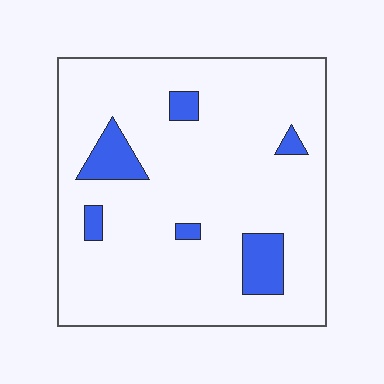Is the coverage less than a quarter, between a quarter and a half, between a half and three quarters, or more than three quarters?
Less than a quarter.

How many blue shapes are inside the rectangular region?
6.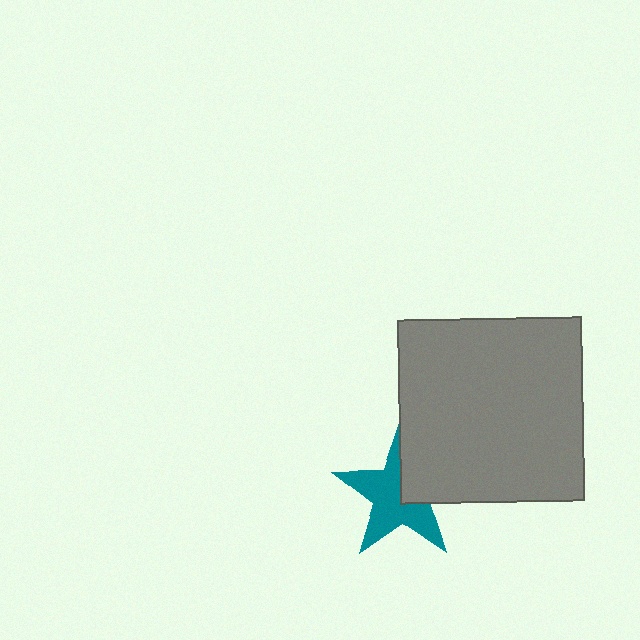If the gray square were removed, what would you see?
You would see the complete teal star.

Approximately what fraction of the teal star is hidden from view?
Roughly 34% of the teal star is hidden behind the gray square.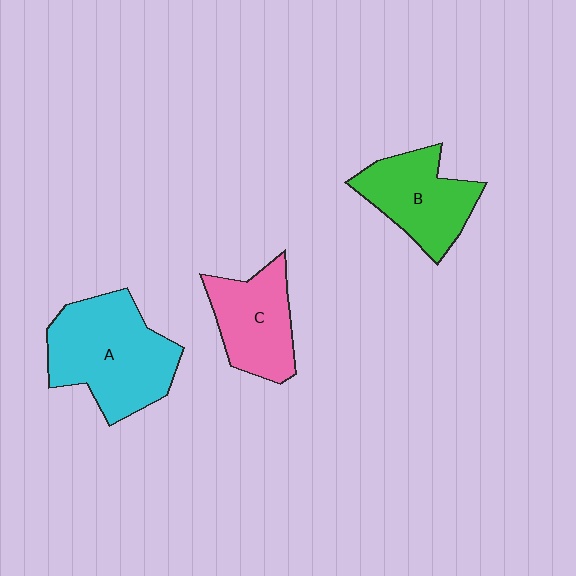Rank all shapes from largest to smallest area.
From largest to smallest: A (cyan), B (green), C (pink).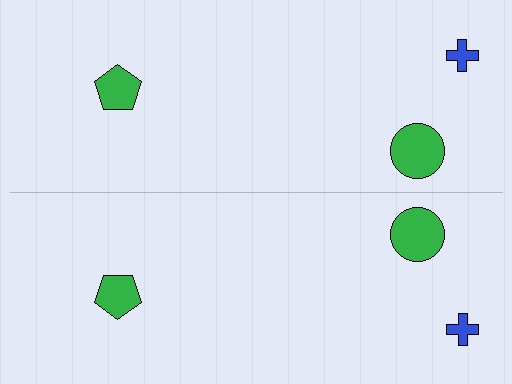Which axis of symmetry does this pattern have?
The pattern has a horizontal axis of symmetry running through the center of the image.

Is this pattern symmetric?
Yes, this pattern has bilateral (reflection) symmetry.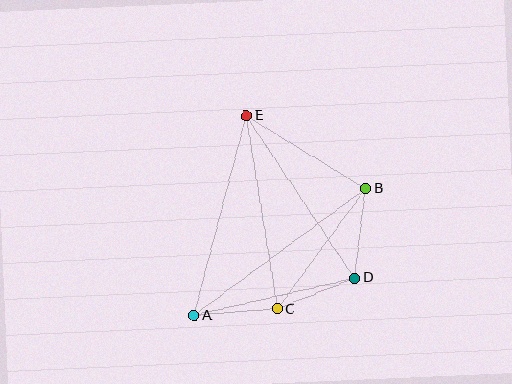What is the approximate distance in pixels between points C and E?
The distance between C and E is approximately 196 pixels.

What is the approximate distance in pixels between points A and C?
The distance between A and C is approximately 84 pixels.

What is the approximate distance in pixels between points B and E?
The distance between B and E is approximately 140 pixels.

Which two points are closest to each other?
Points C and D are closest to each other.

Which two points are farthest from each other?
Points A and B are farthest from each other.